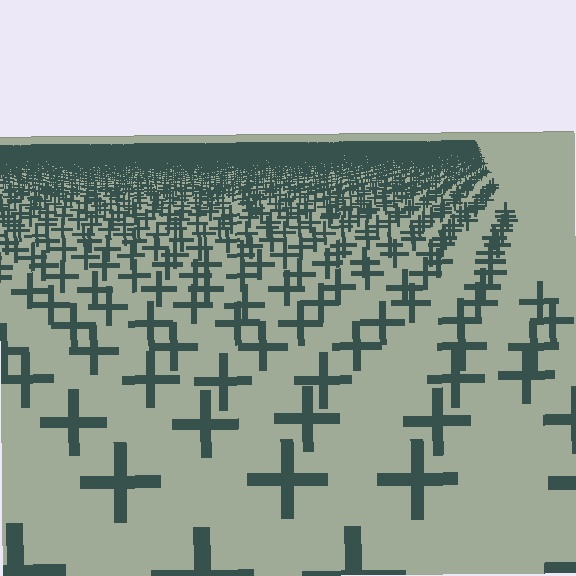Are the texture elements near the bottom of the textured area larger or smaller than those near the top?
Larger. Near the bottom, elements are closer to the viewer and appear at a bigger on-screen size.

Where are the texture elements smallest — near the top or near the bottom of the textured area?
Near the top.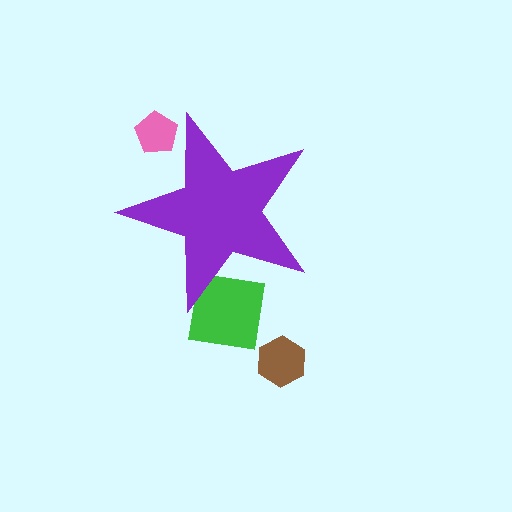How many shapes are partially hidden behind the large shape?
2 shapes are partially hidden.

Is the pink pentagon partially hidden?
Yes, the pink pentagon is partially hidden behind the purple star.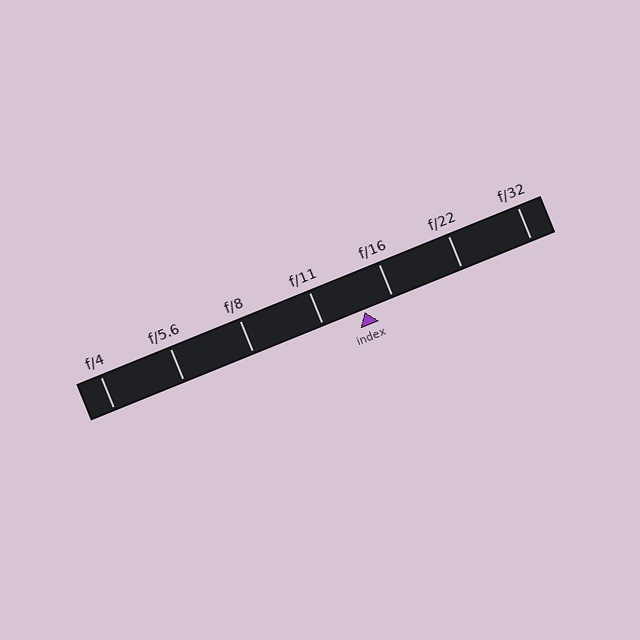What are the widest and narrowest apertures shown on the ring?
The widest aperture shown is f/4 and the narrowest is f/32.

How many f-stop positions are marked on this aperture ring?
There are 7 f-stop positions marked.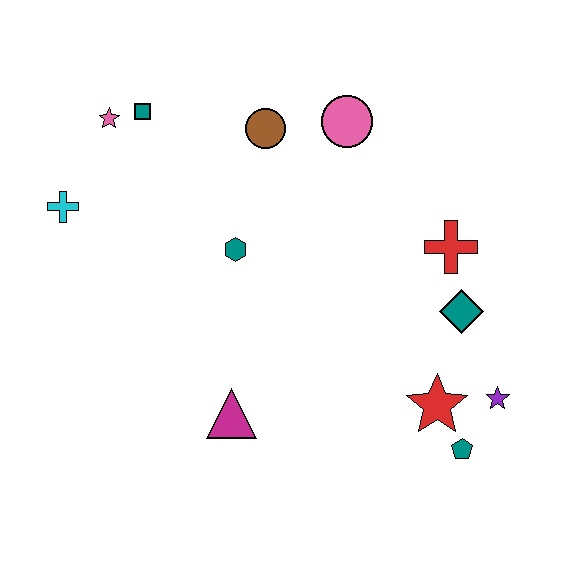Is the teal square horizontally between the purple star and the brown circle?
No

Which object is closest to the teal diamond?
The red cross is closest to the teal diamond.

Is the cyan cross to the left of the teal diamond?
Yes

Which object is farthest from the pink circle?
The teal pentagon is farthest from the pink circle.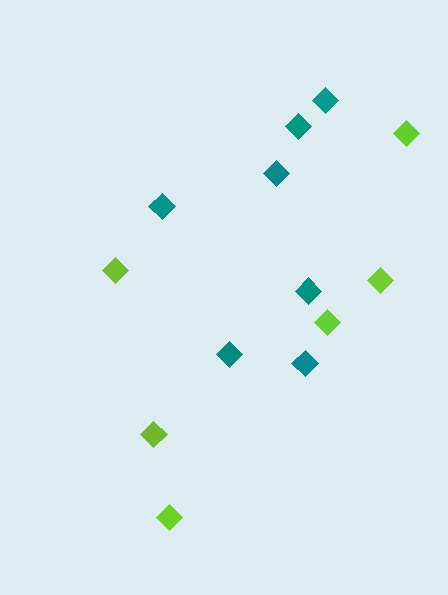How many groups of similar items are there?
There are 2 groups: one group of teal diamonds (7) and one group of lime diamonds (6).